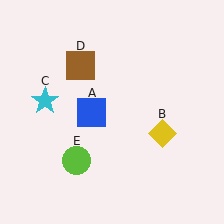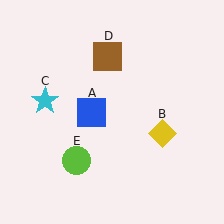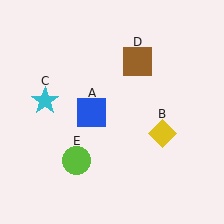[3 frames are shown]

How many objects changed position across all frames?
1 object changed position: brown square (object D).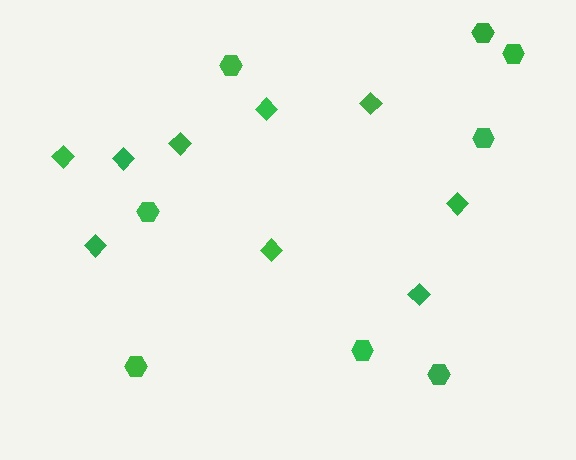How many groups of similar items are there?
There are 2 groups: one group of diamonds (9) and one group of hexagons (8).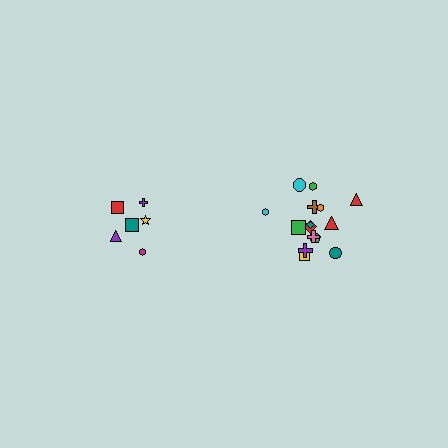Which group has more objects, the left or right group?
The right group.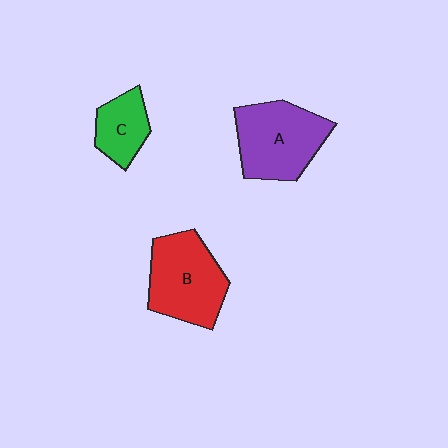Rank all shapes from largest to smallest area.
From largest to smallest: A (purple), B (red), C (green).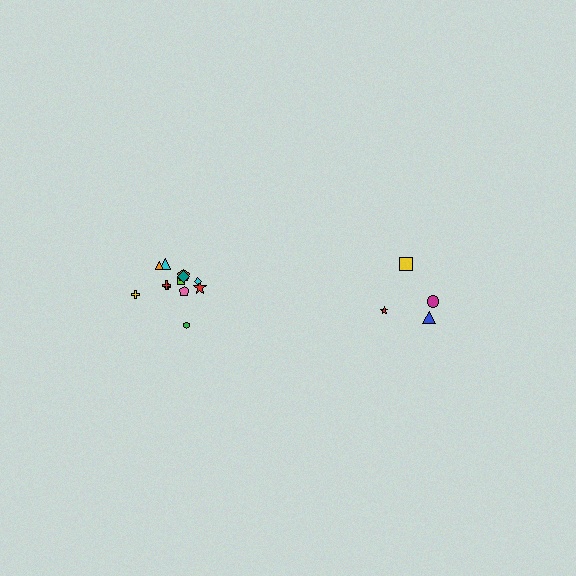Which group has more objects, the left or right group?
The left group.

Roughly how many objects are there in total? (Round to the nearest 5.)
Roughly 15 objects in total.